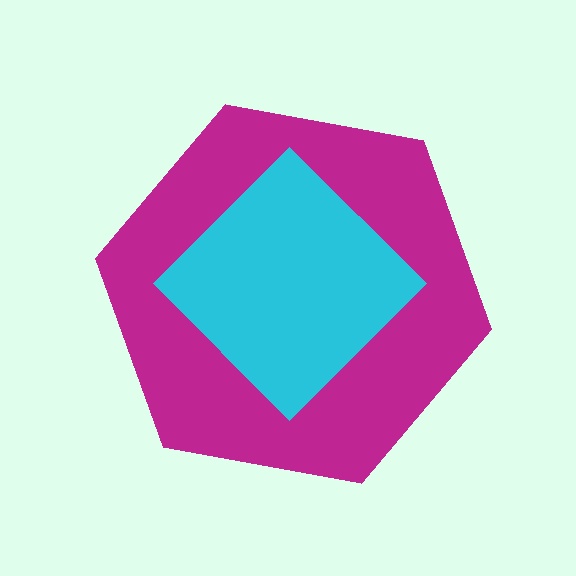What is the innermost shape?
The cyan diamond.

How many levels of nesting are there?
2.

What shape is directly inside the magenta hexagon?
The cyan diamond.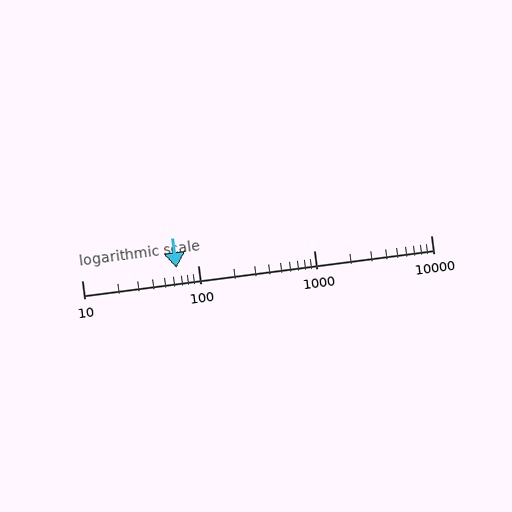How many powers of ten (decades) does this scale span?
The scale spans 3 decades, from 10 to 10000.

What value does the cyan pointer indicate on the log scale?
The pointer indicates approximately 65.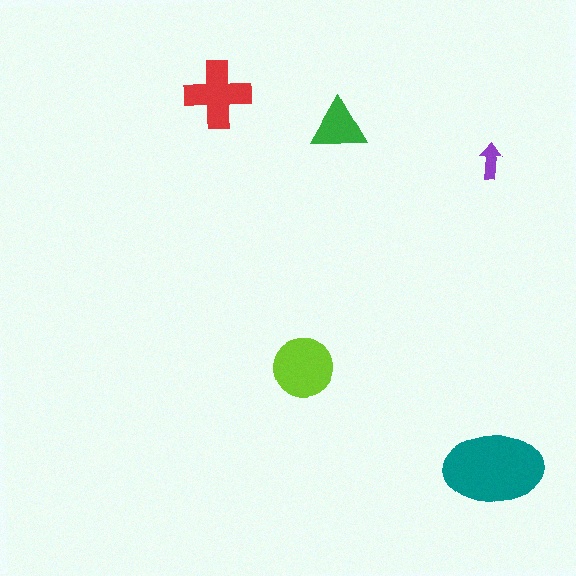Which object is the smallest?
The purple arrow.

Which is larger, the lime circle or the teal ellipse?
The teal ellipse.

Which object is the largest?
The teal ellipse.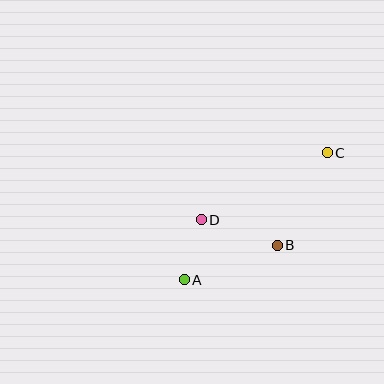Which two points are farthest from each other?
Points A and C are farthest from each other.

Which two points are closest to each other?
Points A and D are closest to each other.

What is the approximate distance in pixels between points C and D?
The distance between C and D is approximately 143 pixels.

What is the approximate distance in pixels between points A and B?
The distance between A and B is approximately 99 pixels.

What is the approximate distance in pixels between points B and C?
The distance between B and C is approximately 105 pixels.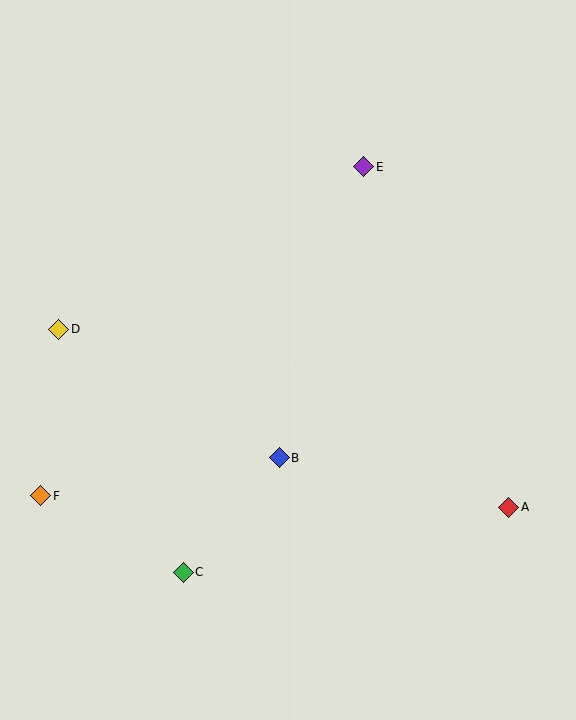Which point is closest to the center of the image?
Point B at (279, 458) is closest to the center.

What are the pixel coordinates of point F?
Point F is at (41, 496).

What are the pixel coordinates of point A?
Point A is at (509, 507).